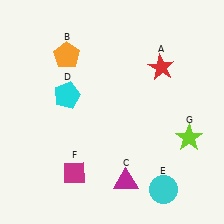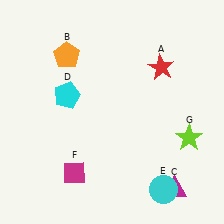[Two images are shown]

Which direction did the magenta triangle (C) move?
The magenta triangle (C) moved right.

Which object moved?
The magenta triangle (C) moved right.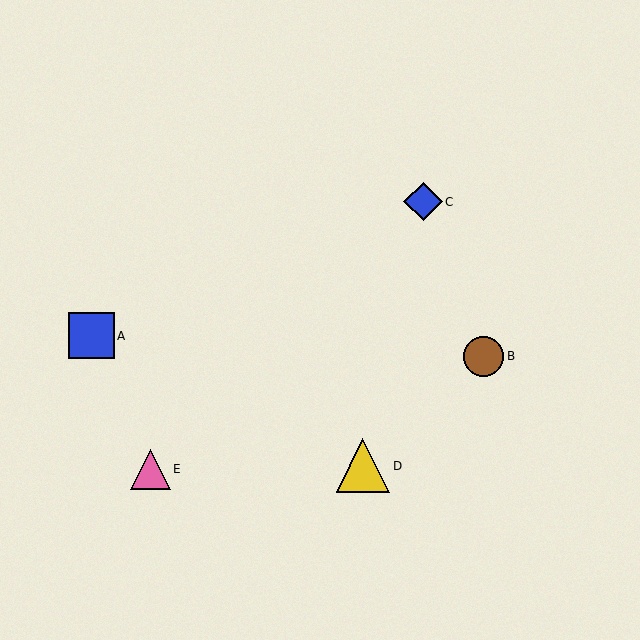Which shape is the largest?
The yellow triangle (labeled D) is the largest.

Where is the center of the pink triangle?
The center of the pink triangle is at (150, 469).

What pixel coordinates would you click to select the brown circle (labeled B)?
Click at (484, 356) to select the brown circle B.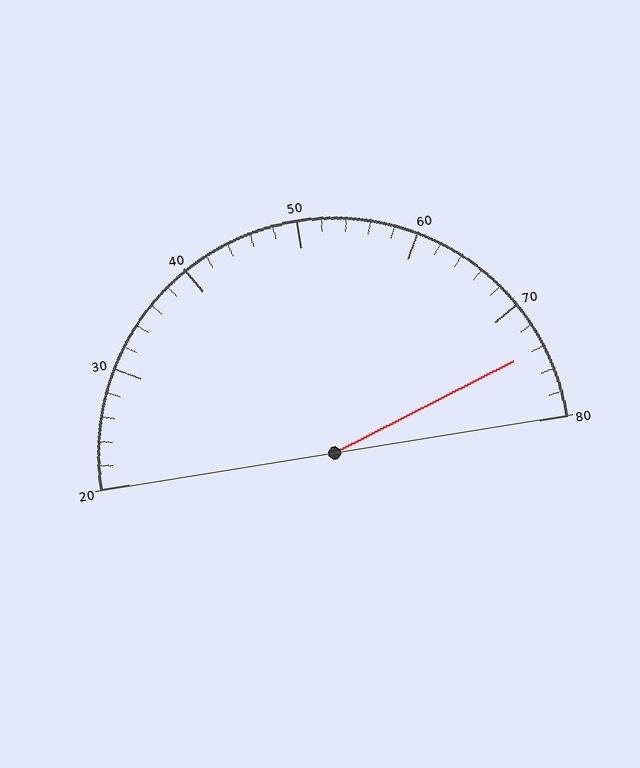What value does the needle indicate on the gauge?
The needle indicates approximately 74.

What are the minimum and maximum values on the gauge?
The gauge ranges from 20 to 80.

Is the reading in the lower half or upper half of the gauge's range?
The reading is in the upper half of the range (20 to 80).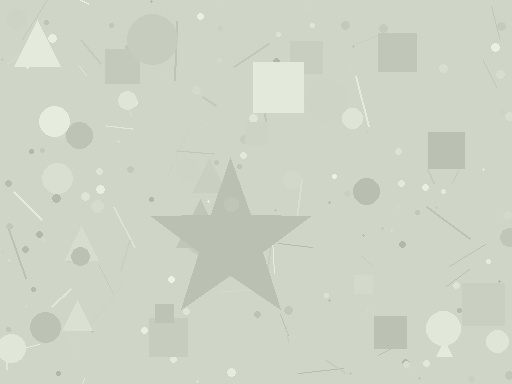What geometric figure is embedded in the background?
A star is embedded in the background.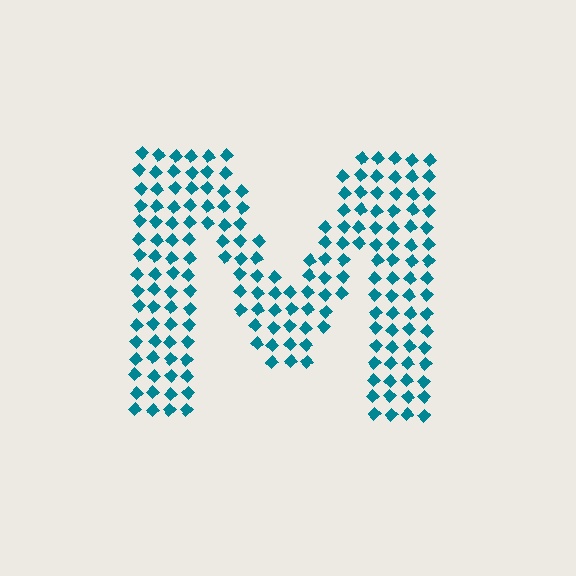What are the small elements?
The small elements are diamonds.